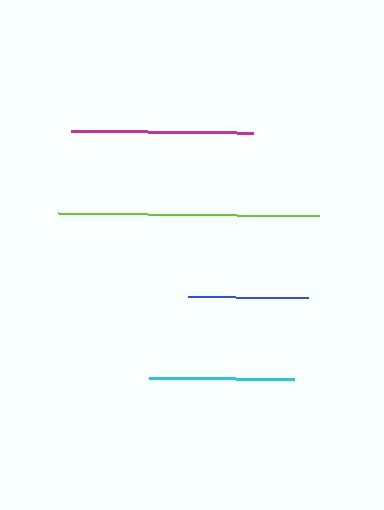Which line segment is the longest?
The lime line is the longest at approximately 261 pixels.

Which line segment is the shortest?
The blue line is the shortest at approximately 119 pixels.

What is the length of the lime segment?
The lime segment is approximately 261 pixels long.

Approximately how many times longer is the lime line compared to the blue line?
The lime line is approximately 2.2 times the length of the blue line.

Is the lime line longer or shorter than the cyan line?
The lime line is longer than the cyan line.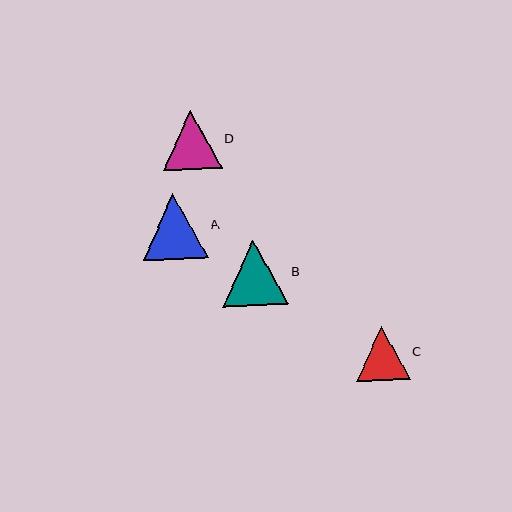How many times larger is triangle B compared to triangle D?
Triangle B is approximately 1.1 times the size of triangle D.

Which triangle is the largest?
Triangle A is the largest with a size of approximately 66 pixels.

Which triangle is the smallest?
Triangle C is the smallest with a size of approximately 54 pixels.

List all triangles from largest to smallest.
From largest to smallest: A, B, D, C.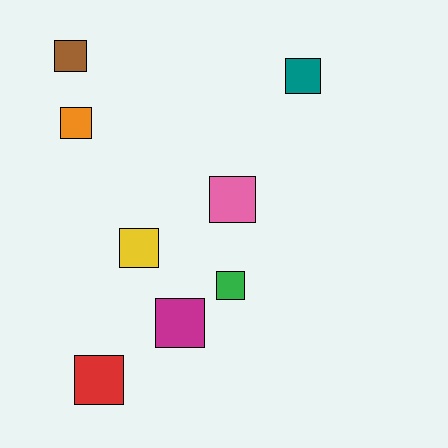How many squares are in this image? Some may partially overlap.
There are 8 squares.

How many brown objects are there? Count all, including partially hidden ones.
There is 1 brown object.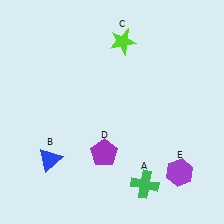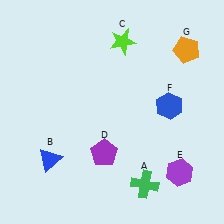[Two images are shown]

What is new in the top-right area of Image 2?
An orange pentagon (G) was added in the top-right area of Image 2.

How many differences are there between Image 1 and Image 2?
There are 2 differences between the two images.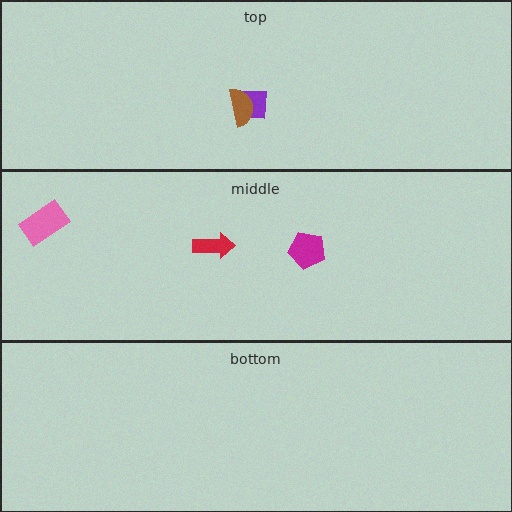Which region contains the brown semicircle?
The top region.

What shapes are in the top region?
The purple square, the brown semicircle.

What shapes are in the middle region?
The pink rectangle, the red arrow, the magenta pentagon.